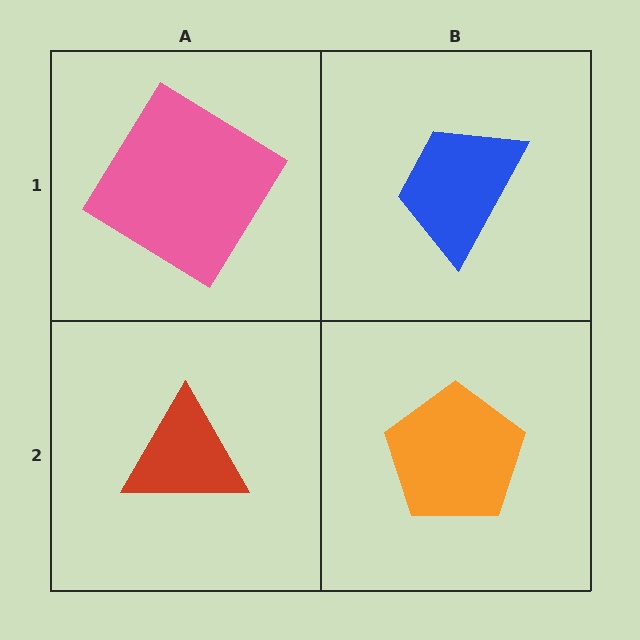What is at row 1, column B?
A blue trapezoid.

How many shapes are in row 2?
2 shapes.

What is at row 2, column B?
An orange pentagon.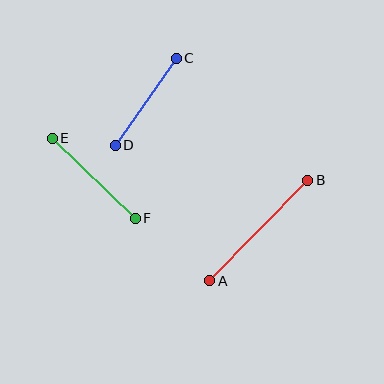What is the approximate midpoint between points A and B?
The midpoint is at approximately (259, 231) pixels.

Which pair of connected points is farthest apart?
Points A and B are farthest apart.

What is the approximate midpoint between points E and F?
The midpoint is at approximately (94, 178) pixels.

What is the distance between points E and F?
The distance is approximately 115 pixels.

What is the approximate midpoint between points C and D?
The midpoint is at approximately (146, 102) pixels.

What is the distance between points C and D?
The distance is approximately 106 pixels.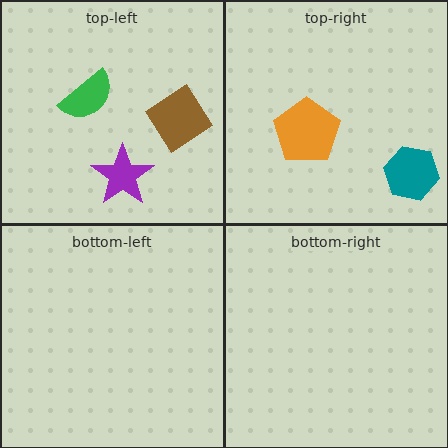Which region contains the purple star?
The top-left region.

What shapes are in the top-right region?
The teal hexagon, the orange pentagon.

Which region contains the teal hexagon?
The top-right region.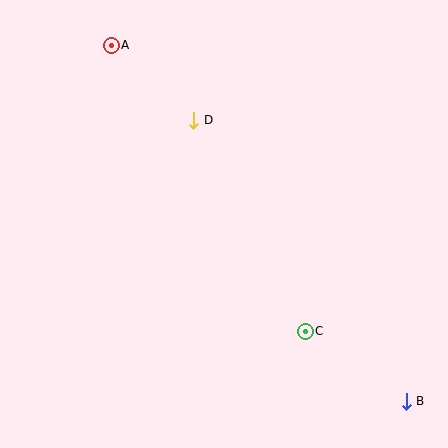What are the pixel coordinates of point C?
Point C is at (305, 331).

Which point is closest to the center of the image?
Point D at (194, 120) is closest to the center.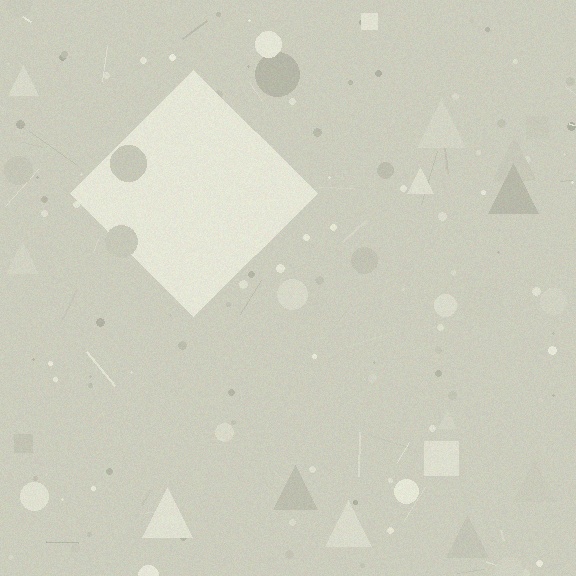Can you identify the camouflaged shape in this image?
The camouflaged shape is a diamond.